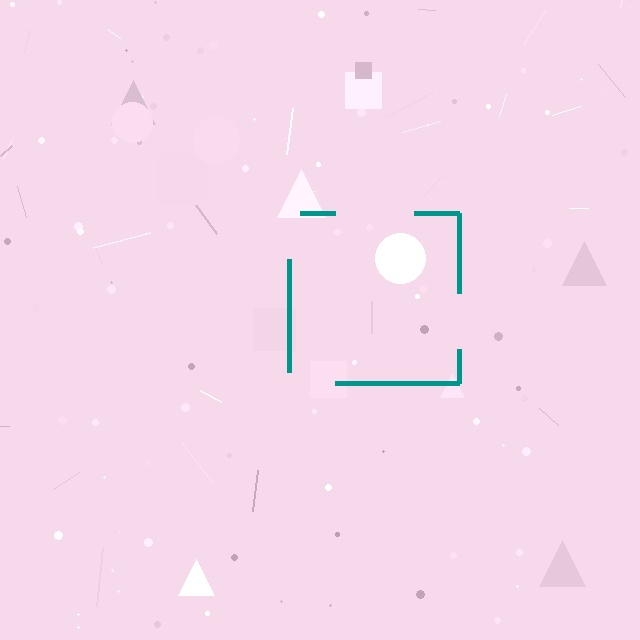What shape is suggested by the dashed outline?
The dashed outline suggests a square.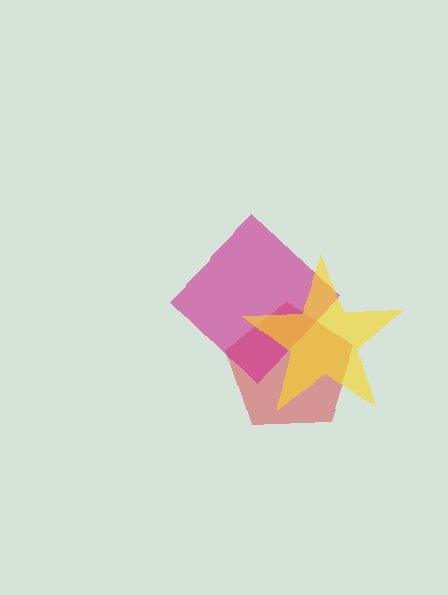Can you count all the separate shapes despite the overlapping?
Yes, there are 3 separate shapes.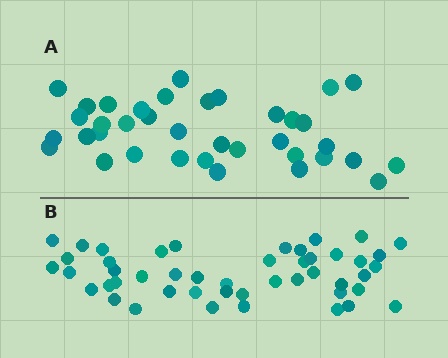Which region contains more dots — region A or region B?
Region B (the bottom region) has more dots.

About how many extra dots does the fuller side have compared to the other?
Region B has roughly 10 or so more dots than region A.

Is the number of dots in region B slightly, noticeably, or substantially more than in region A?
Region B has noticeably more, but not dramatically so. The ratio is roughly 1.3 to 1.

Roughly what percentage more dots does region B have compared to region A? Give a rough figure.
About 25% more.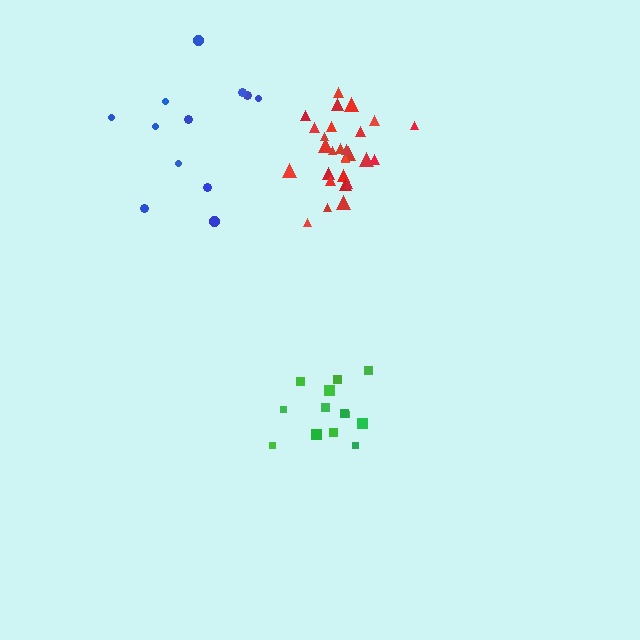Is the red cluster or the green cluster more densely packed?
Red.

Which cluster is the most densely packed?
Red.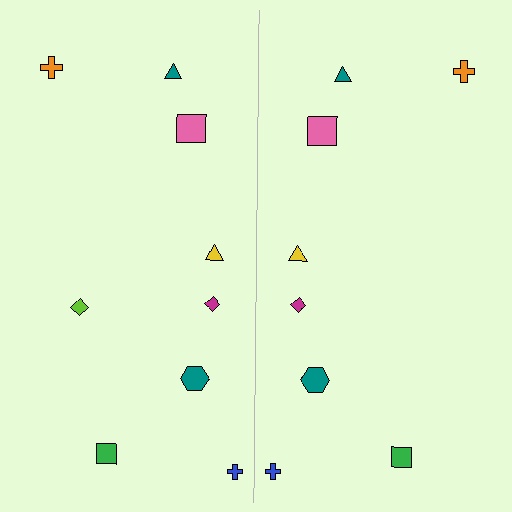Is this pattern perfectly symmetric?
No, the pattern is not perfectly symmetric. A lime diamond is missing from the right side.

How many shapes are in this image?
There are 17 shapes in this image.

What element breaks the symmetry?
A lime diamond is missing from the right side.